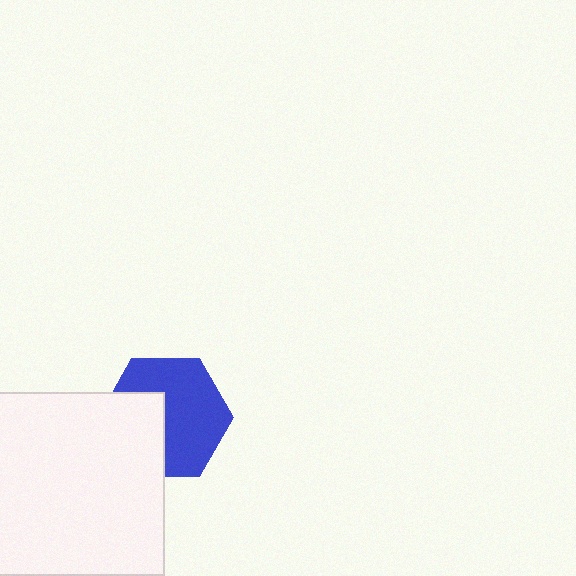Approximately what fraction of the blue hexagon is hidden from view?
Roughly 38% of the blue hexagon is hidden behind the white square.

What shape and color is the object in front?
The object in front is a white square.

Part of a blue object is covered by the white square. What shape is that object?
It is a hexagon.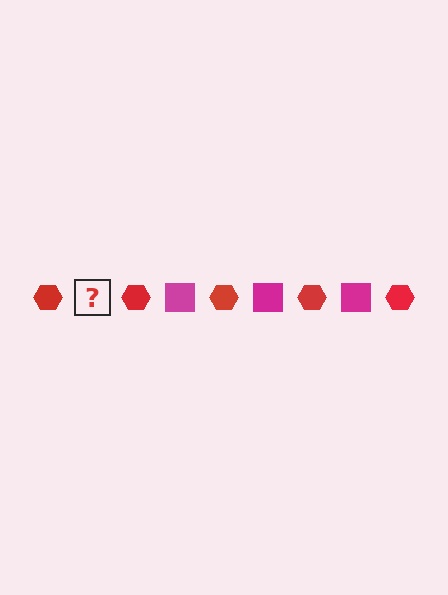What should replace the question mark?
The question mark should be replaced with a magenta square.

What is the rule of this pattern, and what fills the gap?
The rule is that the pattern alternates between red hexagon and magenta square. The gap should be filled with a magenta square.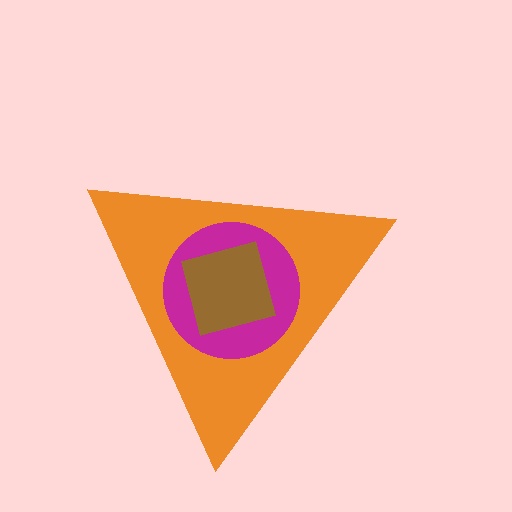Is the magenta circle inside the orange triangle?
Yes.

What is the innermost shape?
The brown square.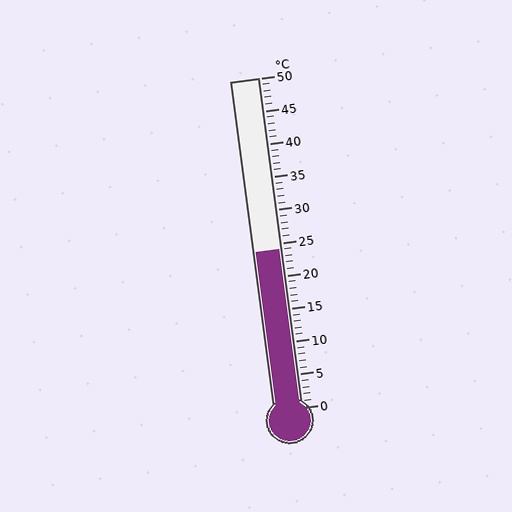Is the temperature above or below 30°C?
The temperature is below 30°C.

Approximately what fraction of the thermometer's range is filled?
The thermometer is filled to approximately 50% of its range.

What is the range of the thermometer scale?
The thermometer scale ranges from 0°C to 50°C.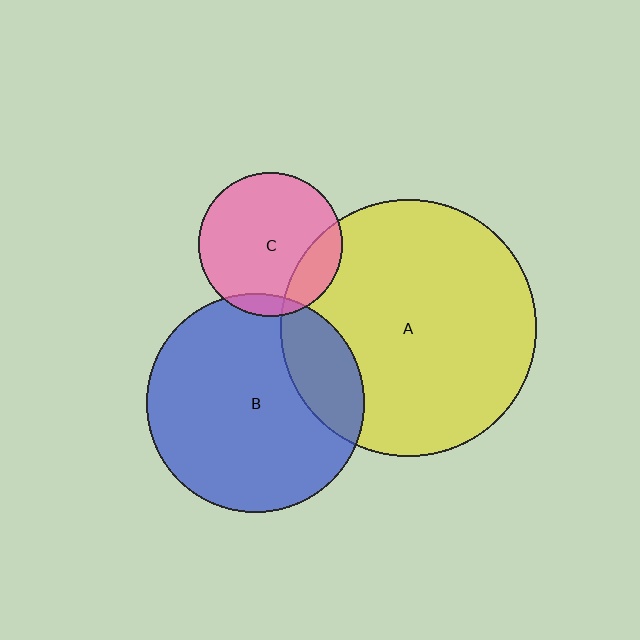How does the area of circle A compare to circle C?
Approximately 3.2 times.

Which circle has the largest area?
Circle A (yellow).